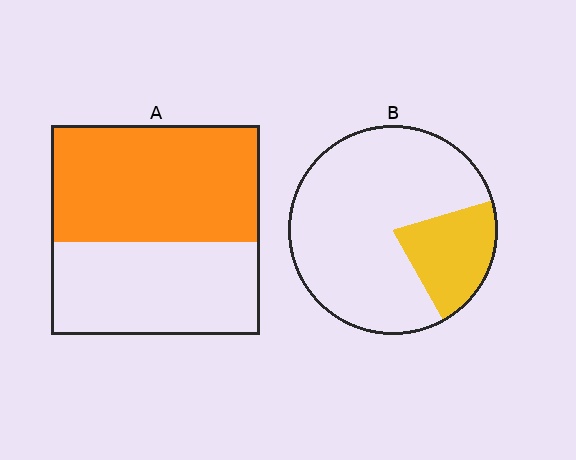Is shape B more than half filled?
No.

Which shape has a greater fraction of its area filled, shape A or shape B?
Shape A.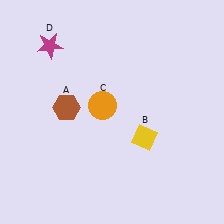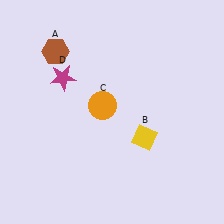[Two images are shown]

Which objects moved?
The objects that moved are: the brown hexagon (A), the magenta star (D).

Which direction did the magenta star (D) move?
The magenta star (D) moved down.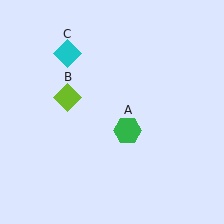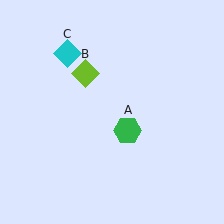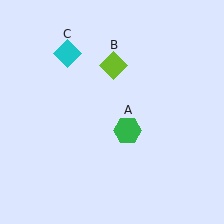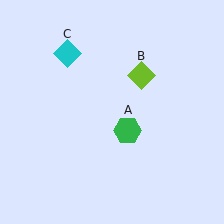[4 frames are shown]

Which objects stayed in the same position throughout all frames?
Green hexagon (object A) and cyan diamond (object C) remained stationary.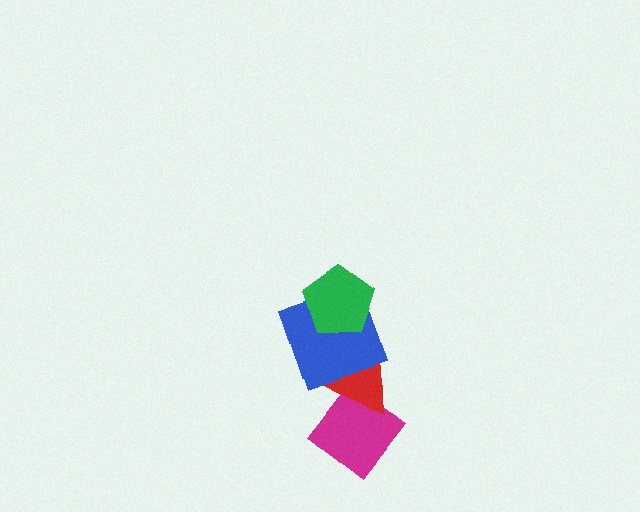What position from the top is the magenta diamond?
The magenta diamond is 4th from the top.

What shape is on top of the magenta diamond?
The red triangle is on top of the magenta diamond.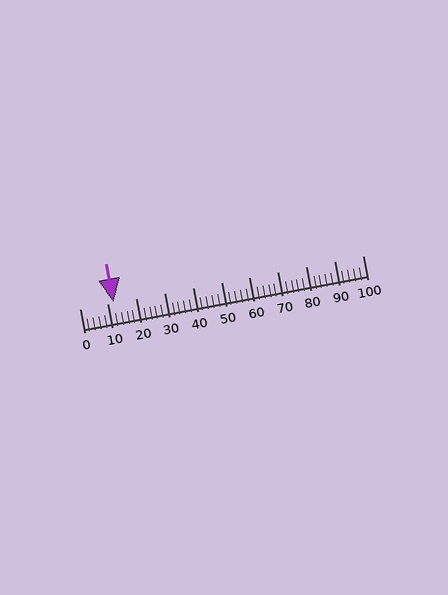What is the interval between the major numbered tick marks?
The major tick marks are spaced 10 units apart.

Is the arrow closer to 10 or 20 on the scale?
The arrow is closer to 10.